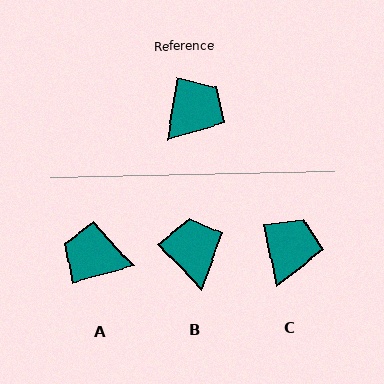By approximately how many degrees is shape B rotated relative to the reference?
Approximately 53 degrees counter-clockwise.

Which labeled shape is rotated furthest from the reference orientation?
A, about 115 degrees away.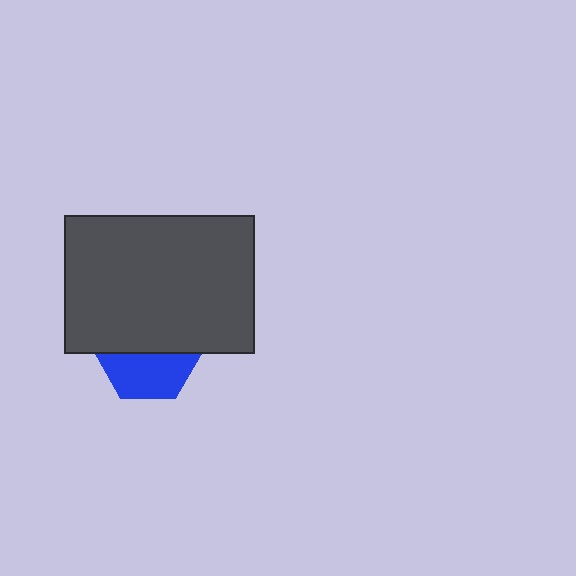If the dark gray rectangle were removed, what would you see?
You would see the complete blue hexagon.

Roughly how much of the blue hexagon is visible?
About half of it is visible (roughly 47%).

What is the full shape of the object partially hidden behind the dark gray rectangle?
The partially hidden object is a blue hexagon.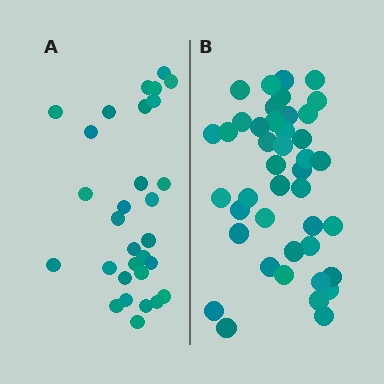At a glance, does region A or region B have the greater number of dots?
Region B (the right region) has more dots.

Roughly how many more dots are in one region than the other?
Region B has roughly 12 or so more dots than region A.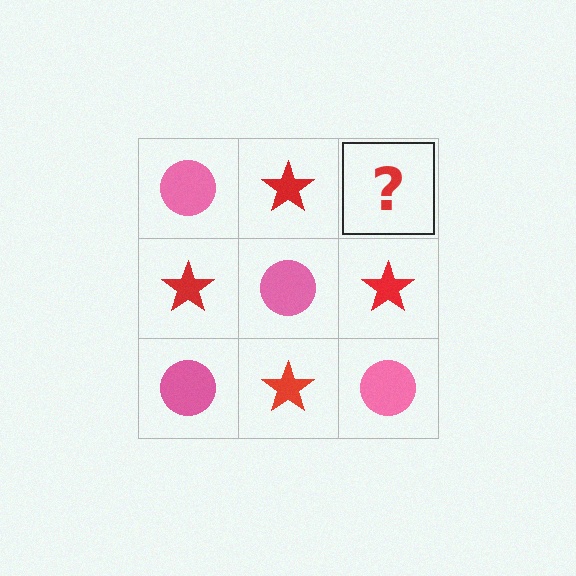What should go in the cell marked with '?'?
The missing cell should contain a pink circle.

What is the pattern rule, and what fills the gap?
The rule is that it alternates pink circle and red star in a checkerboard pattern. The gap should be filled with a pink circle.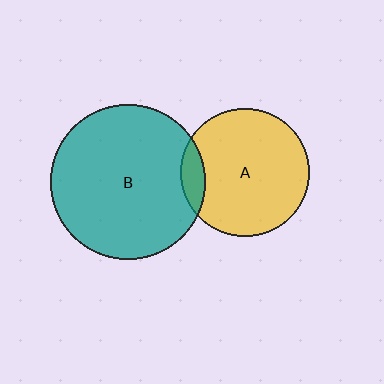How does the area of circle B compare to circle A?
Approximately 1.5 times.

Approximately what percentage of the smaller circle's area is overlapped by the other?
Approximately 10%.